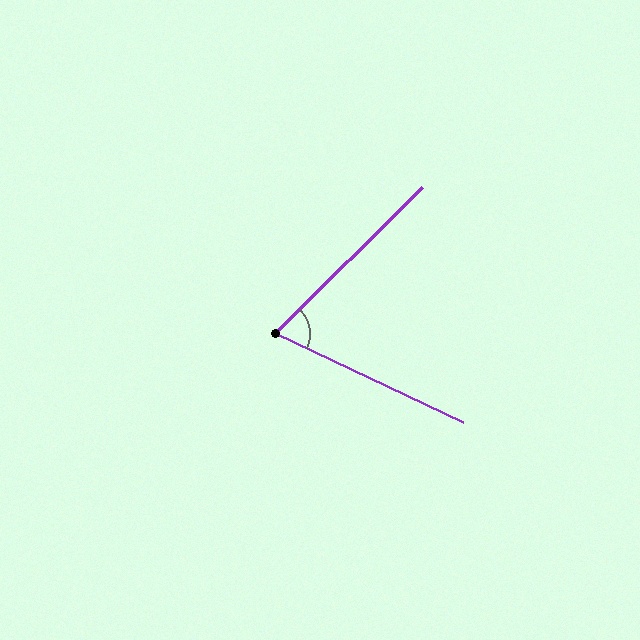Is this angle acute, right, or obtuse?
It is acute.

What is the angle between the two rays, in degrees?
Approximately 70 degrees.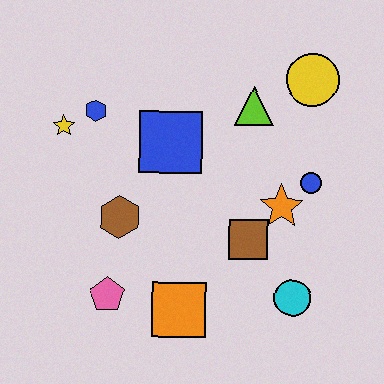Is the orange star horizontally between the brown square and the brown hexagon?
No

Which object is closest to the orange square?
The pink pentagon is closest to the orange square.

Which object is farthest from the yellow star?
The cyan circle is farthest from the yellow star.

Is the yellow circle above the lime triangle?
Yes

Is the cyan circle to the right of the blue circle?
No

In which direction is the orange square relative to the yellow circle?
The orange square is below the yellow circle.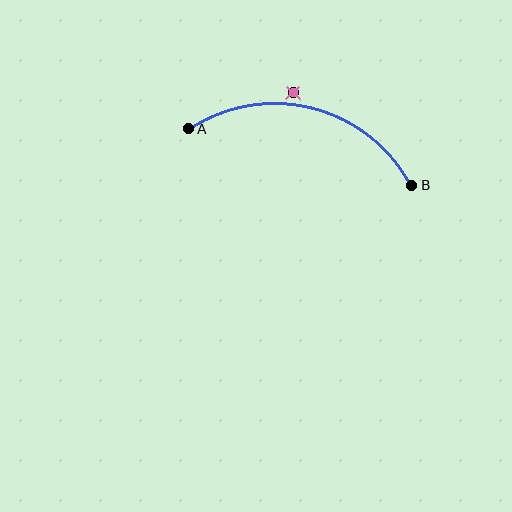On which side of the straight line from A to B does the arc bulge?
The arc bulges above the straight line connecting A and B.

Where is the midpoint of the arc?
The arc midpoint is the point on the curve farthest from the straight line joining A and B. It sits above that line.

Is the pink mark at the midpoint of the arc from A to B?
No — the pink mark does not lie on the arc at all. It sits slightly outside the curve.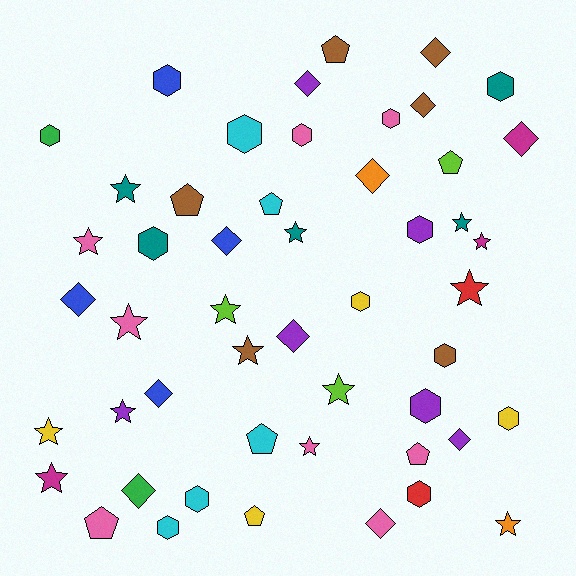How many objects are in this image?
There are 50 objects.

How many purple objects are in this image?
There are 6 purple objects.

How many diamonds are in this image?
There are 12 diamonds.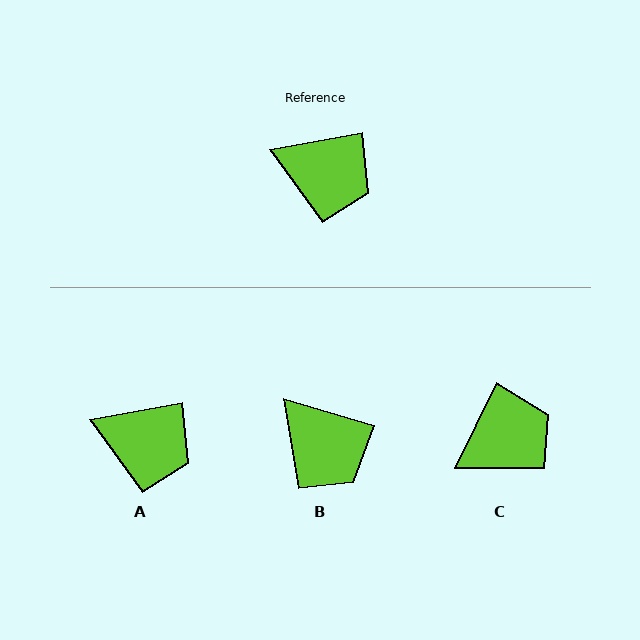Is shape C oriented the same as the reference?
No, it is off by about 53 degrees.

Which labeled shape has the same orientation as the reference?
A.